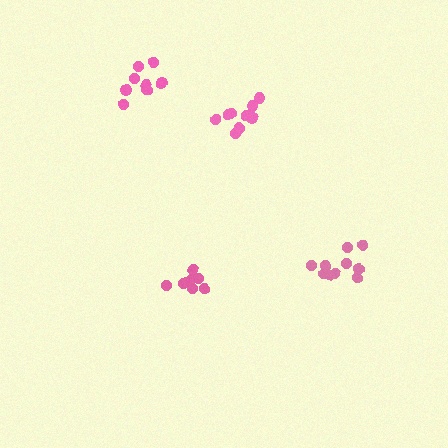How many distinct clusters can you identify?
There are 4 distinct clusters.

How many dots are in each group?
Group 1: 8 dots, Group 2: 9 dots, Group 3: 9 dots, Group 4: 10 dots (36 total).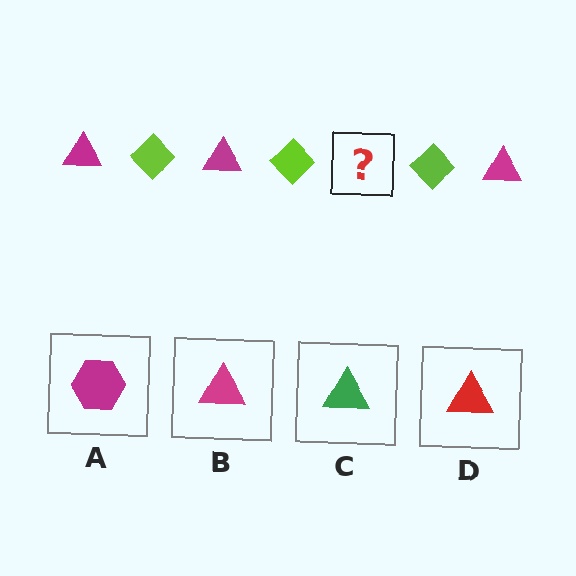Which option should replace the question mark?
Option B.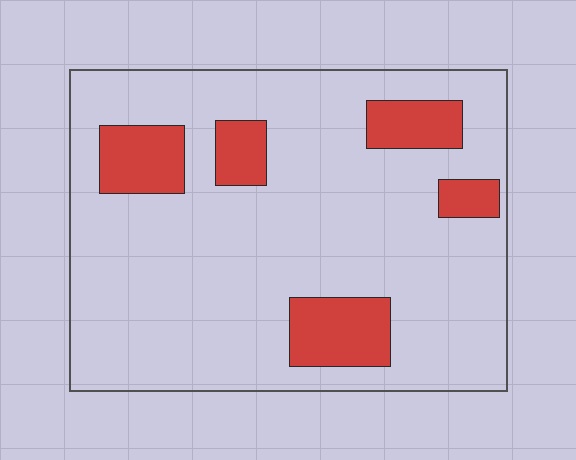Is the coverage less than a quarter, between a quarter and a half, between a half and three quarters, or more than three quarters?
Less than a quarter.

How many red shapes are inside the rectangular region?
5.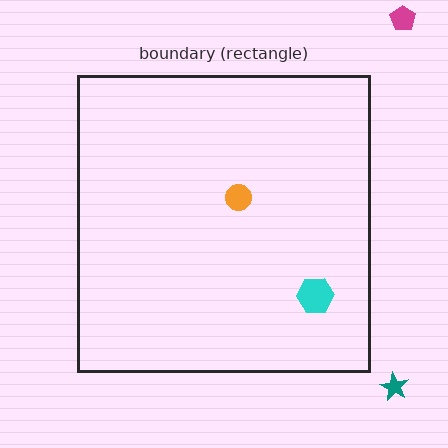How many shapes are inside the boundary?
2 inside, 2 outside.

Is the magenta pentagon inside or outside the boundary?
Outside.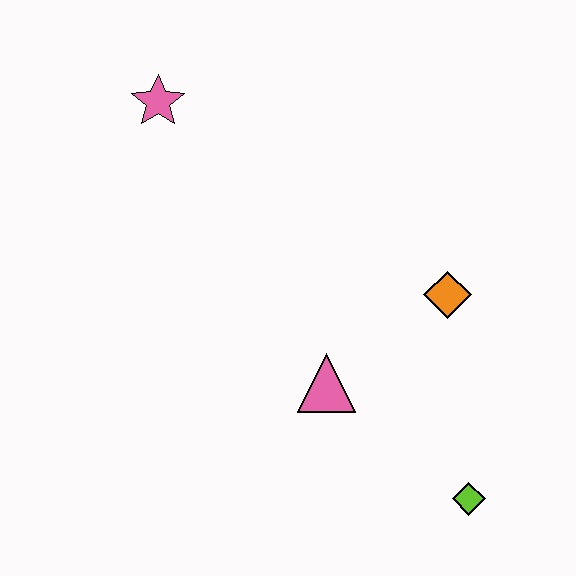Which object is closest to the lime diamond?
The pink triangle is closest to the lime diamond.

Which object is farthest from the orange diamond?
The pink star is farthest from the orange diamond.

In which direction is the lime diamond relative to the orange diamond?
The lime diamond is below the orange diamond.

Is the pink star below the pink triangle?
No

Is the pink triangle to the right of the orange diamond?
No